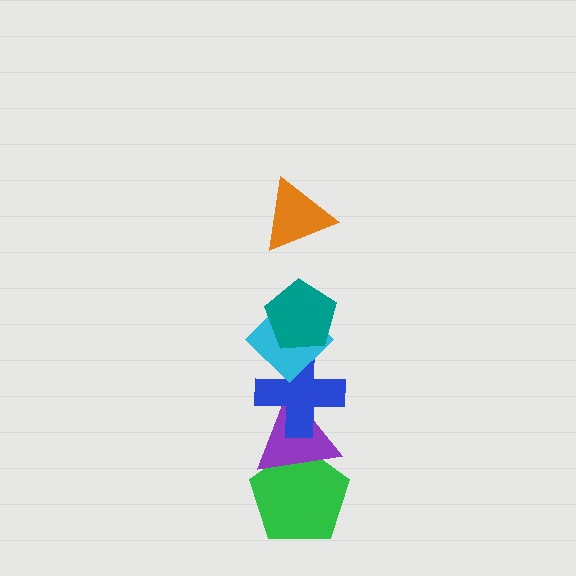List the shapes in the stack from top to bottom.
From top to bottom: the orange triangle, the teal pentagon, the cyan diamond, the blue cross, the purple triangle, the green pentagon.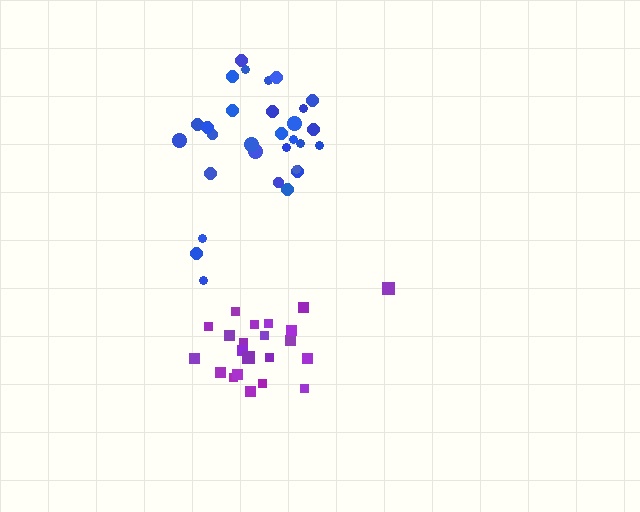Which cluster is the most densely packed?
Purple.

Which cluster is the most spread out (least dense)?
Blue.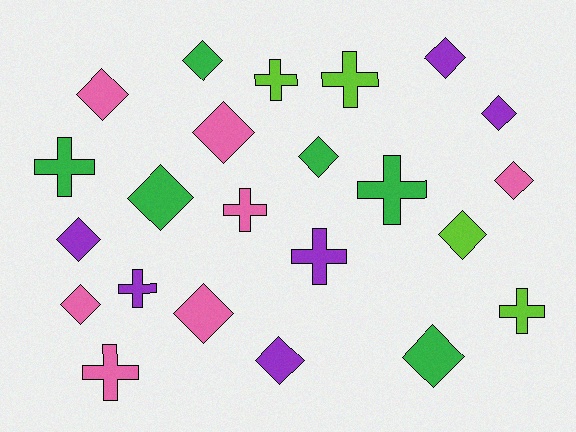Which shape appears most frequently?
Diamond, with 14 objects.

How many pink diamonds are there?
There are 5 pink diamonds.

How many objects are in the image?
There are 23 objects.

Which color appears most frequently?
Pink, with 7 objects.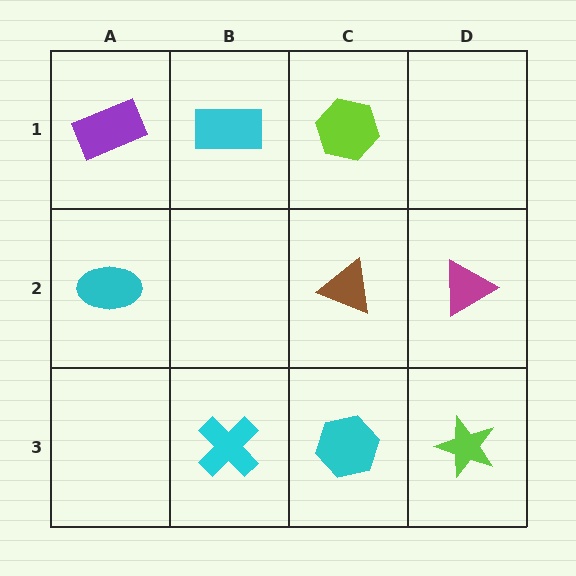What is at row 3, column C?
A cyan hexagon.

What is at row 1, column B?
A cyan rectangle.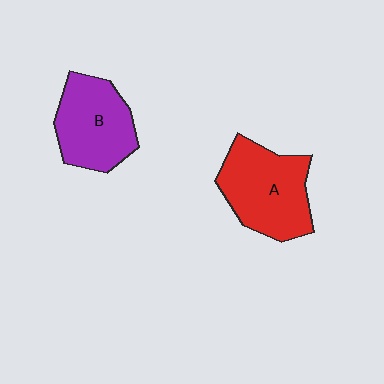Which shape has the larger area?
Shape A (red).